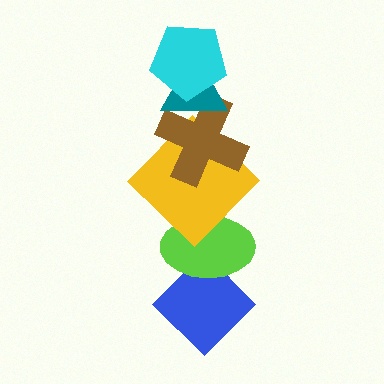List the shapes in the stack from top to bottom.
From top to bottom: the cyan pentagon, the teal triangle, the brown cross, the yellow diamond, the lime ellipse, the blue diamond.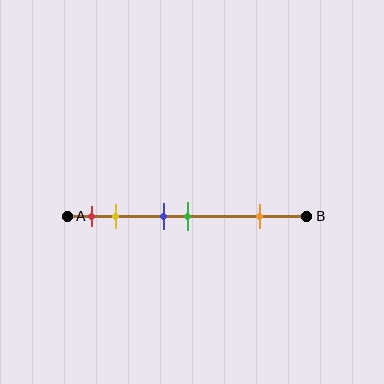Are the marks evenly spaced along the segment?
No, the marks are not evenly spaced.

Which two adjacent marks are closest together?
The blue and green marks are the closest adjacent pair.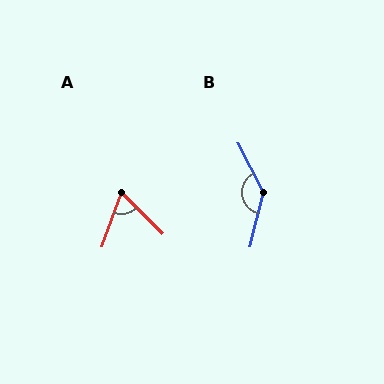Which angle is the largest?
B, at approximately 138 degrees.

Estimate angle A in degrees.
Approximately 65 degrees.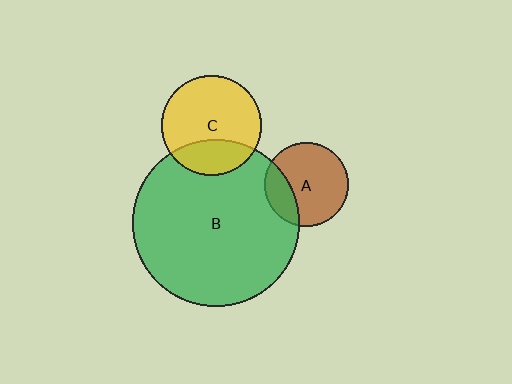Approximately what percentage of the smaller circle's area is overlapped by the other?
Approximately 25%.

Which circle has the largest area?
Circle B (green).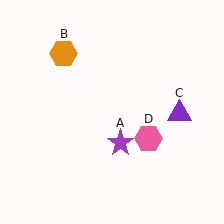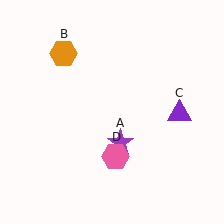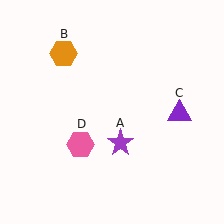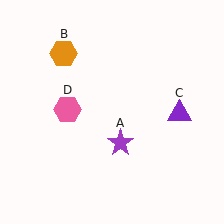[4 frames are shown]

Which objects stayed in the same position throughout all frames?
Purple star (object A) and orange hexagon (object B) and purple triangle (object C) remained stationary.